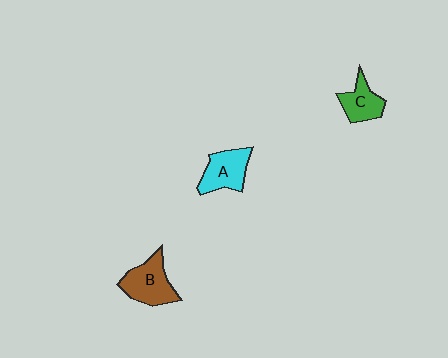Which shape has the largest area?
Shape B (brown).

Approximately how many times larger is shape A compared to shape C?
Approximately 1.3 times.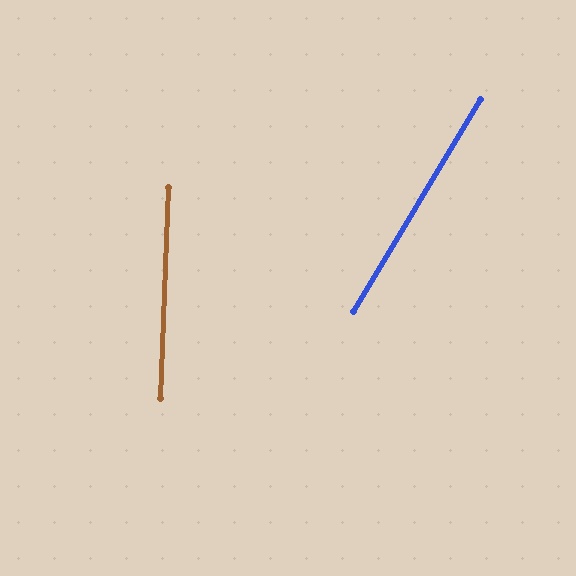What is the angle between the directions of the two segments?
Approximately 29 degrees.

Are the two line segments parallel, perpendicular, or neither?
Neither parallel nor perpendicular — they differ by about 29°.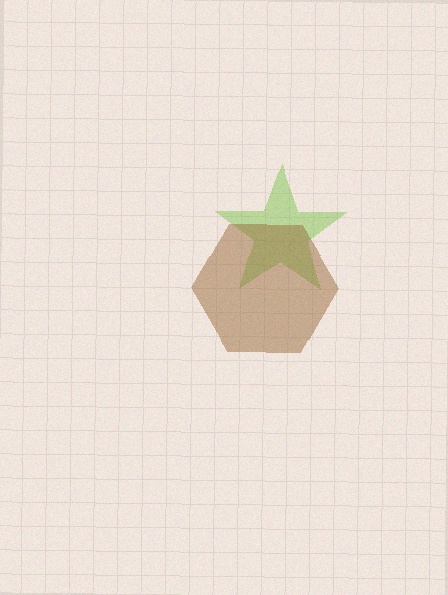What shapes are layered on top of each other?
The layered shapes are: a lime star, a brown hexagon.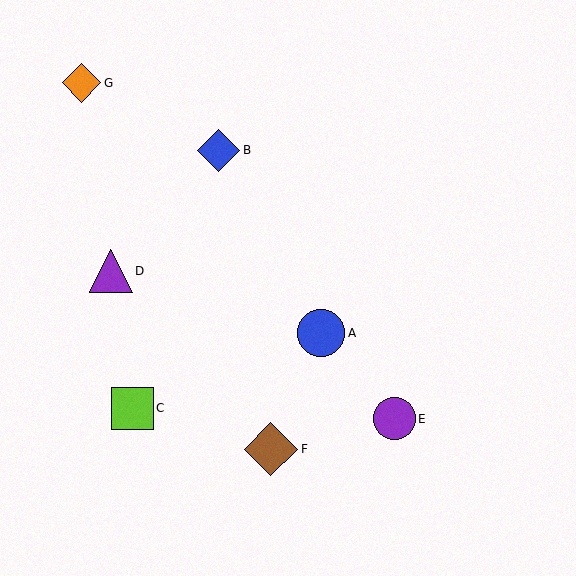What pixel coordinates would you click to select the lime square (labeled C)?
Click at (132, 408) to select the lime square C.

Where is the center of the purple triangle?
The center of the purple triangle is at (111, 271).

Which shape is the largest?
The brown diamond (labeled F) is the largest.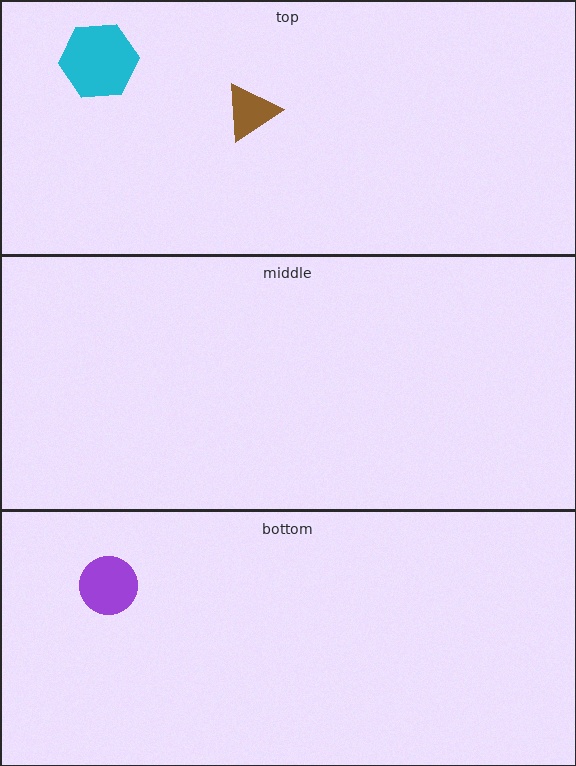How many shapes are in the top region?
2.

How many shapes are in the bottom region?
1.